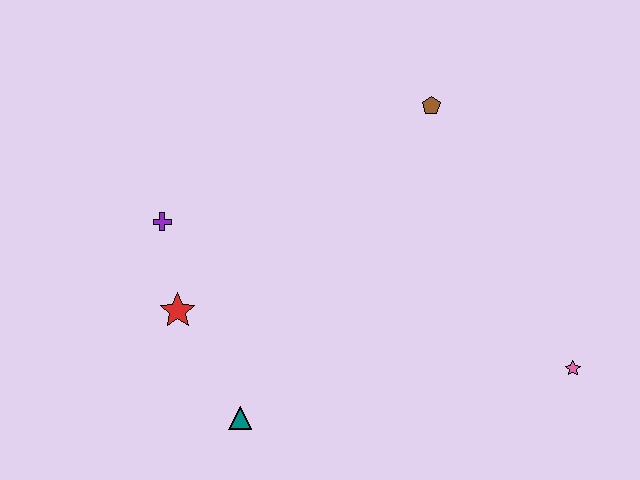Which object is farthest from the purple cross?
The pink star is farthest from the purple cross.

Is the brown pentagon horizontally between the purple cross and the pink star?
Yes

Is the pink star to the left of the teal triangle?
No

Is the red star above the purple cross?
No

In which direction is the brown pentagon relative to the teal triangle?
The brown pentagon is above the teal triangle.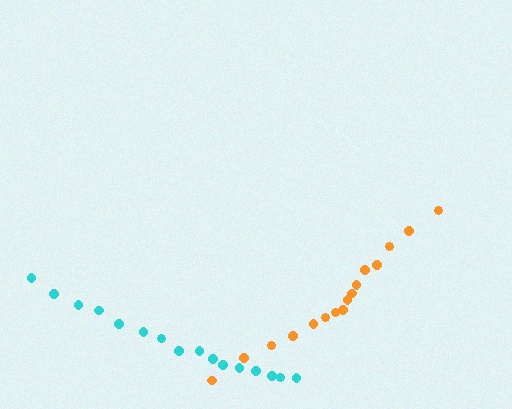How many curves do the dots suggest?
There are 2 distinct paths.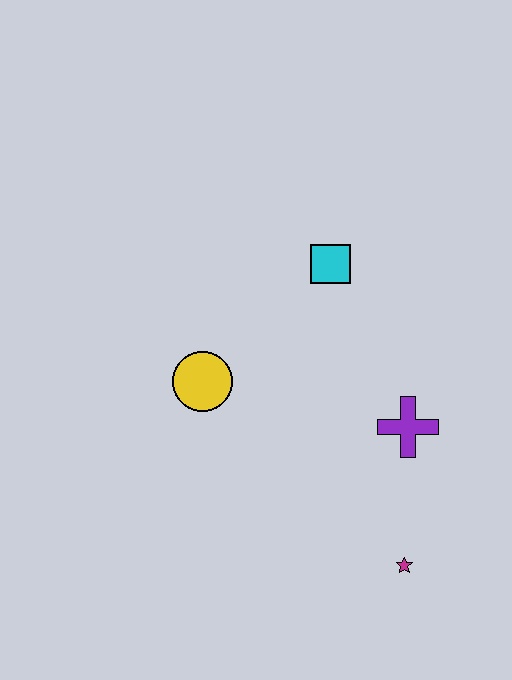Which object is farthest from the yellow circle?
The magenta star is farthest from the yellow circle.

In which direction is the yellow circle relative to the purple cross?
The yellow circle is to the left of the purple cross.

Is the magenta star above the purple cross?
No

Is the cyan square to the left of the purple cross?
Yes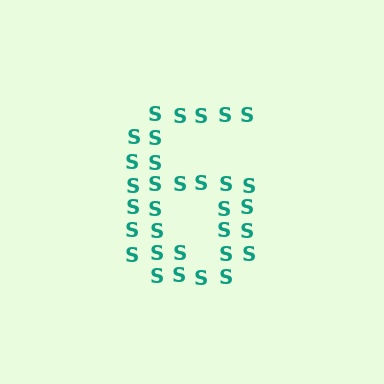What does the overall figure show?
The overall figure shows the digit 6.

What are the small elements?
The small elements are letter S's.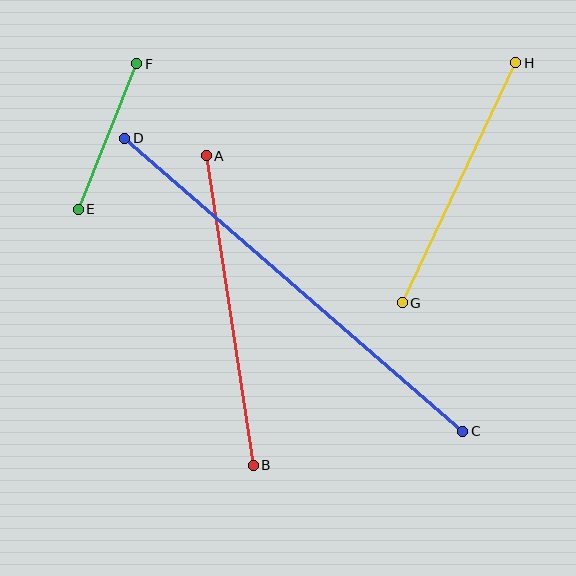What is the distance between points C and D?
The distance is approximately 447 pixels.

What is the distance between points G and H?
The distance is approximately 265 pixels.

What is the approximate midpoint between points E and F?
The midpoint is at approximately (108, 136) pixels.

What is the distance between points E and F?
The distance is approximately 157 pixels.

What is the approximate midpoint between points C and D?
The midpoint is at approximately (294, 285) pixels.